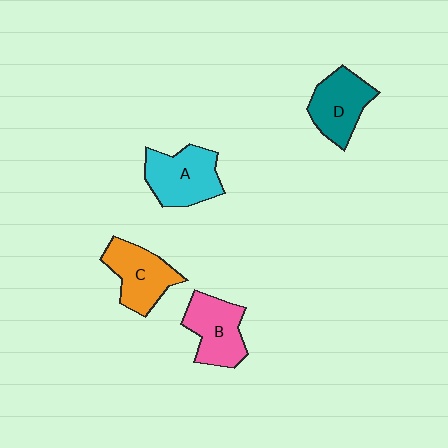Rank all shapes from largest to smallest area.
From largest to smallest: A (cyan), C (orange), B (pink), D (teal).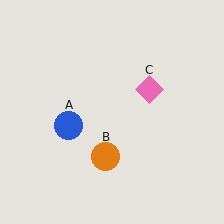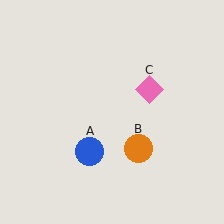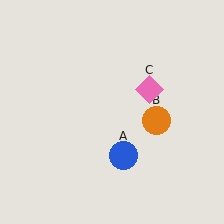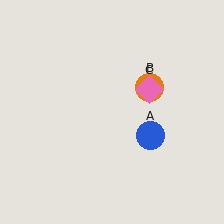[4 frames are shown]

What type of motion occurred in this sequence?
The blue circle (object A), orange circle (object B) rotated counterclockwise around the center of the scene.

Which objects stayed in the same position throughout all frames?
Pink diamond (object C) remained stationary.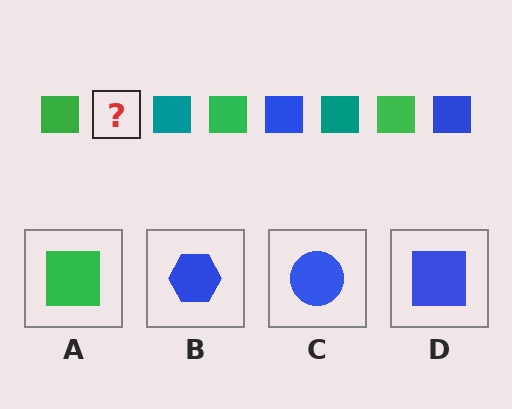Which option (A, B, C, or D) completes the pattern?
D.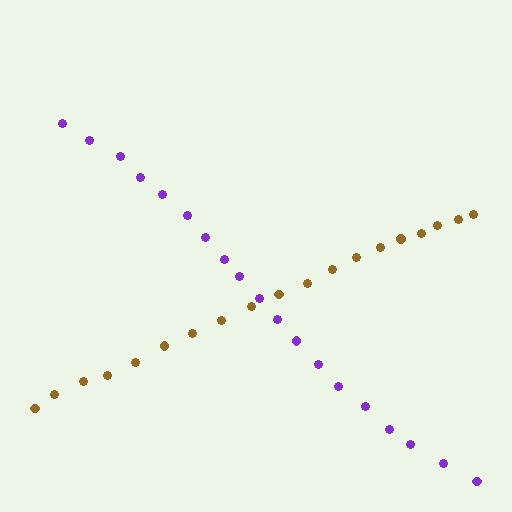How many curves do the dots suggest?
There are 2 distinct paths.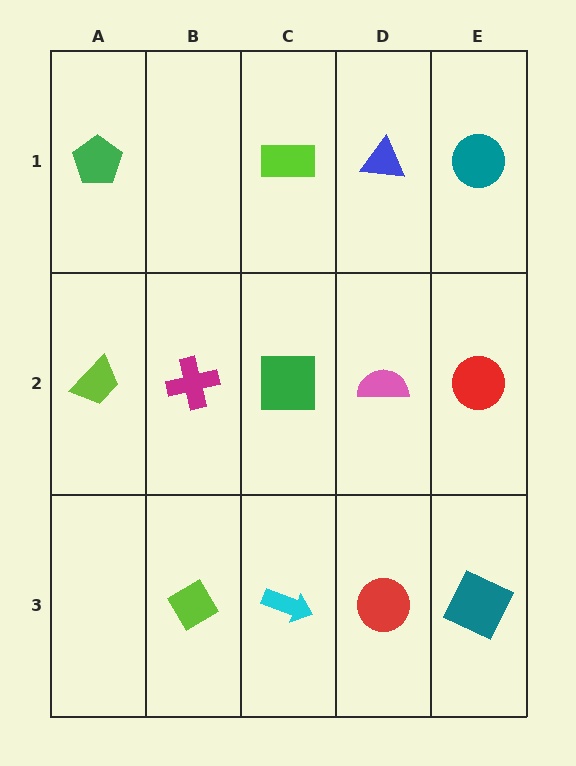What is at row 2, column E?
A red circle.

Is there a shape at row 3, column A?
No, that cell is empty.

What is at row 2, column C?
A green square.